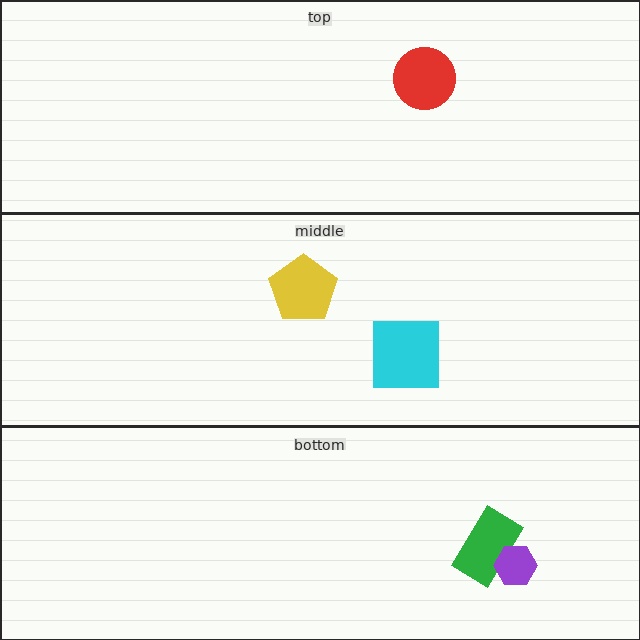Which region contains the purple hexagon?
The bottom region.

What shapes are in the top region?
The red circle.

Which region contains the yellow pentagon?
The middle region.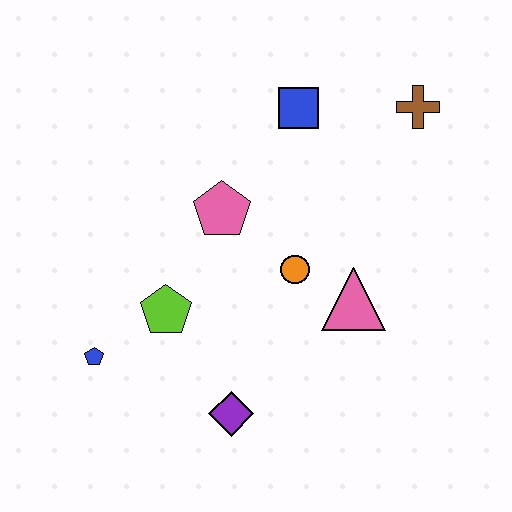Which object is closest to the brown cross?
The blue square is closest to the brown cross.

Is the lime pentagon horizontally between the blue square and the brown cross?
No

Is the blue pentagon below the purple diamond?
No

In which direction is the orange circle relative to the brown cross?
The orange circle is below the brown cross.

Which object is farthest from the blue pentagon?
The brown cross is farthest from the blue pentagon.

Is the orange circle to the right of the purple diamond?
Yes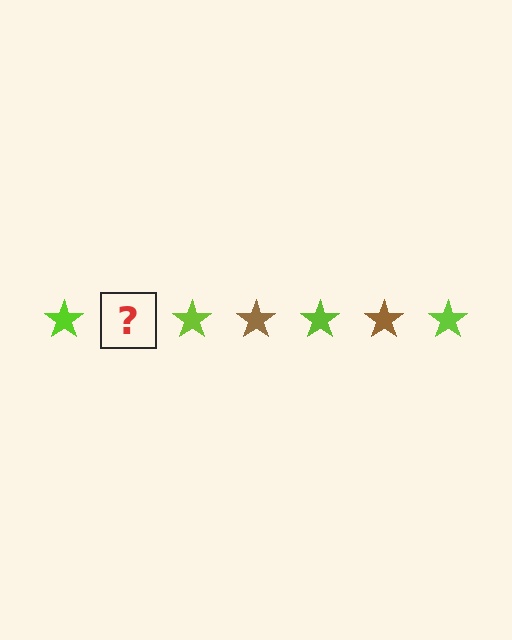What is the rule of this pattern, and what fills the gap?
The rule is that the pattern cycles through lime, brown stars. The gap should be filled with a brown star.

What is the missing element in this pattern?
The missing element is a brown star.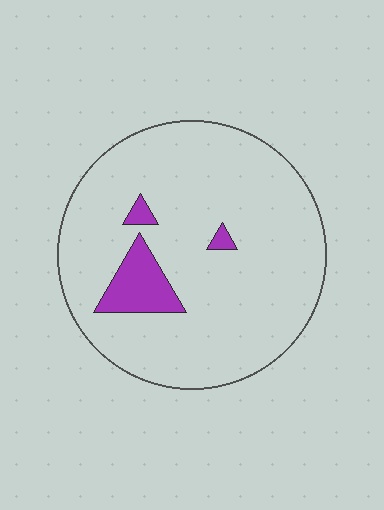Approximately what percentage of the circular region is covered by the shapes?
Approximately 10%.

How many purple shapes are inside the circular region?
3.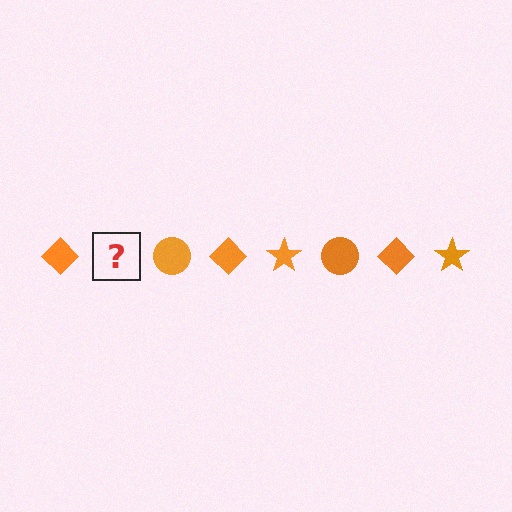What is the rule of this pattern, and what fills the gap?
The rule is that the pattern cycles through diamond, star, circle shapes in orange. The gap should be filled with an orange star.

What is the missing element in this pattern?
The missing element is an orange star.